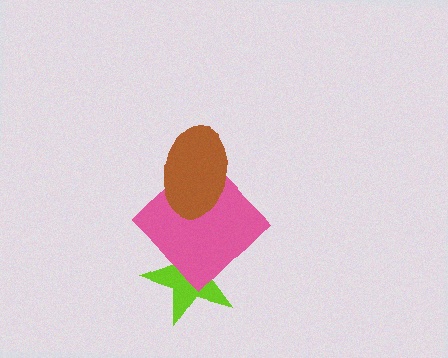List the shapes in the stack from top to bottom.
From top to bottom: the brown ellipse, the pink diamond, the lime star.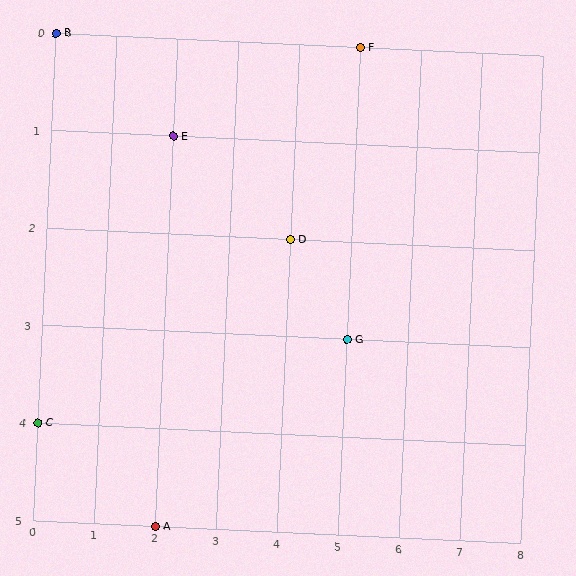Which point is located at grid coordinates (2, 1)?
Point E is at (2, 1).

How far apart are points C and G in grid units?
Points C and G are 5 columns and 1 row apart (about 5.1 grid units diagonally).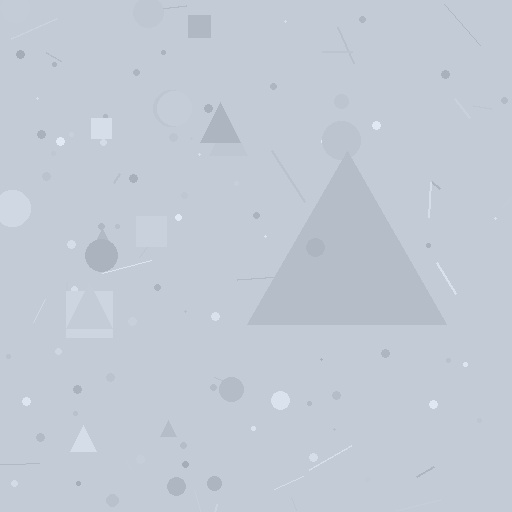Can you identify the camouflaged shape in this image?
The camouflaged shape is a triangle.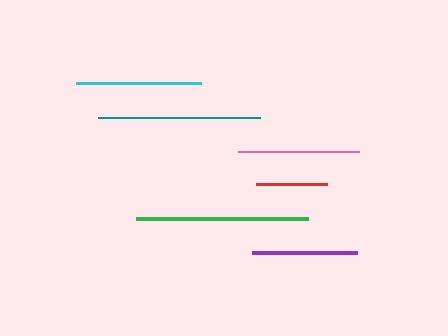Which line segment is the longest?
The green line is the longest at approximately 172 pixels.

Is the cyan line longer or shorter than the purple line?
The cyan line is longer than the purple line.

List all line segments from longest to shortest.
From longest to shortest: green, teal, cyan, pink, purple, red.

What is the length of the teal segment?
The teal segment is approximately 162 pixels long.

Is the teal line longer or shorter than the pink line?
The teal line is longer than the pink line.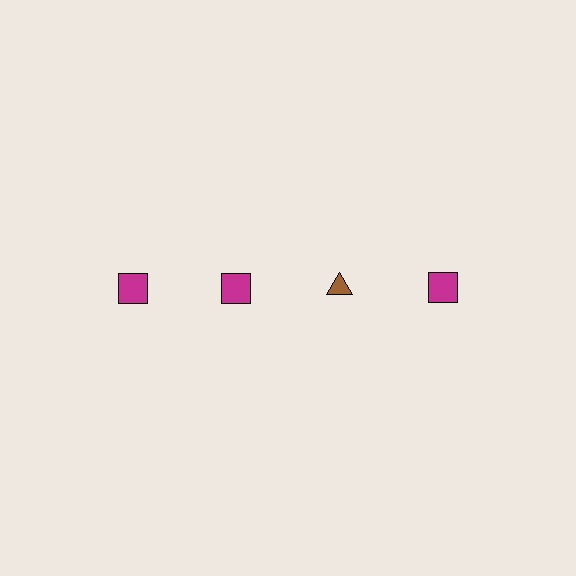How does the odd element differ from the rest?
It differs in both color (brown instead of magenta) and shape (triangle instead of square).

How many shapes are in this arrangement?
There are 4 shapes arranged in a grid pattern.